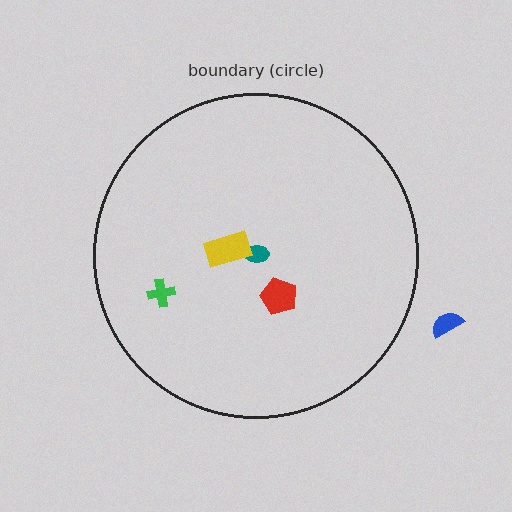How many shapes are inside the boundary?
4 inside, 1 outside.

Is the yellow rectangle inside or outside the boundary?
Inside.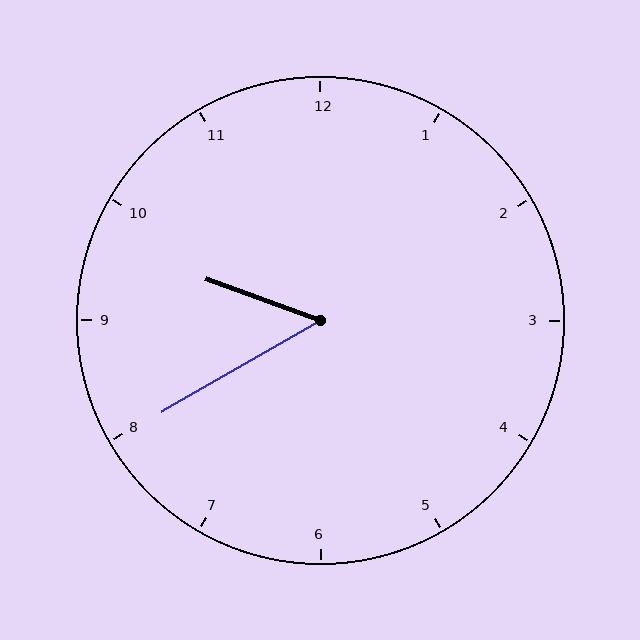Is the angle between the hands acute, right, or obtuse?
It is acute.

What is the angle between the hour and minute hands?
Approximately 50 degrees.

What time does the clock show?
9:40.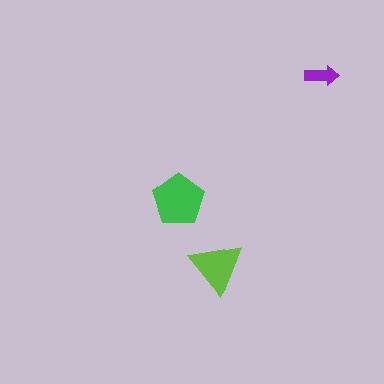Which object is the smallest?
The purple arrow.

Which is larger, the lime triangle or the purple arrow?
The lime triangle.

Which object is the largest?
The green pentagon.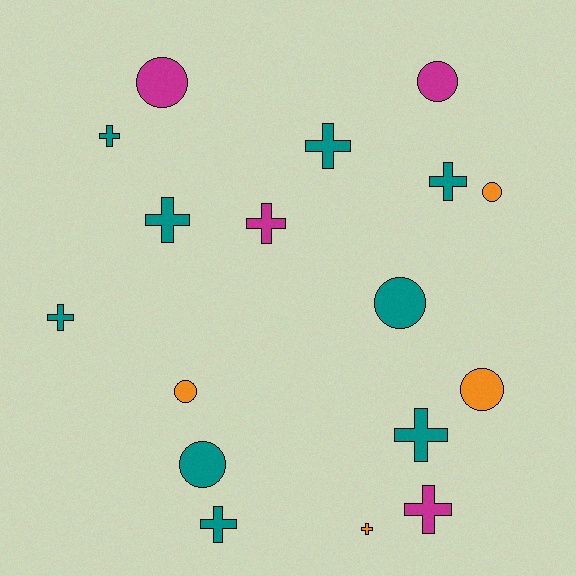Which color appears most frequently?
Teal, with 9 objects.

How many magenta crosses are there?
There are 2 magenta crosses.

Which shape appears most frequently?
Cross, with 10 objects.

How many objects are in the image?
There are 17 objects.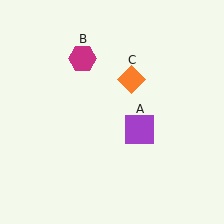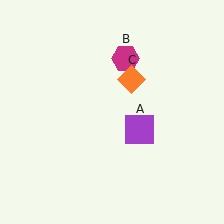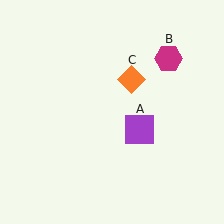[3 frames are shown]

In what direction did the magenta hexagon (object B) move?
The magenta hexagon (object B) moved right.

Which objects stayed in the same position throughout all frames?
Purple square (object A) and orange diamond (object C) remained stationary.